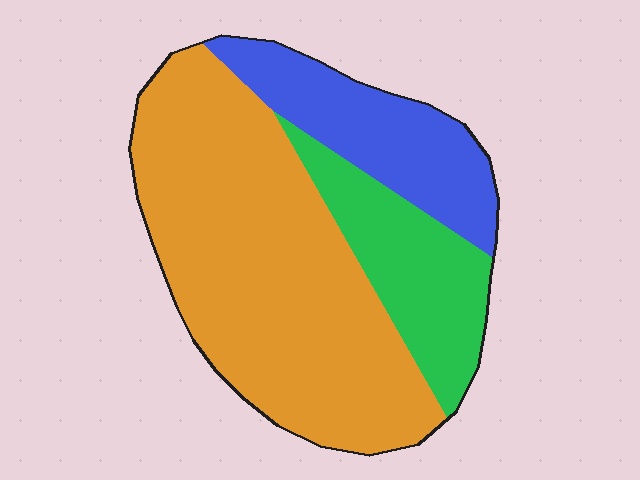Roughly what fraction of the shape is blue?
Blue takes up between a sixth and a third of the shape.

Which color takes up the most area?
Orange, at roughly 60%.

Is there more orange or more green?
Orange.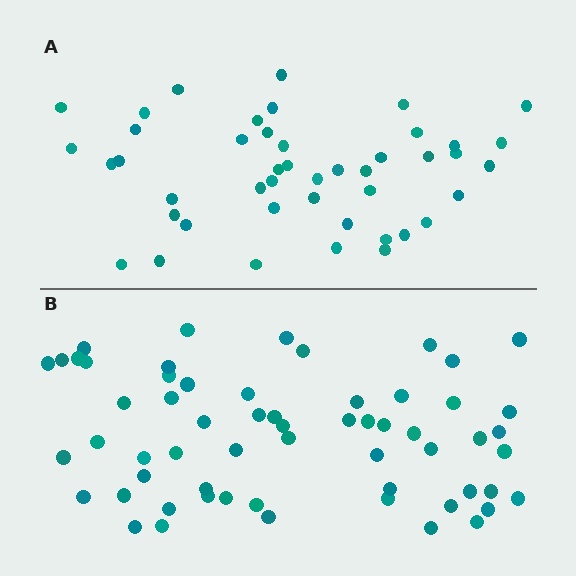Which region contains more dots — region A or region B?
Region B (the bottom region) has more dots.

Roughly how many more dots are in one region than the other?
Region B has approximately 15 more dots than region A.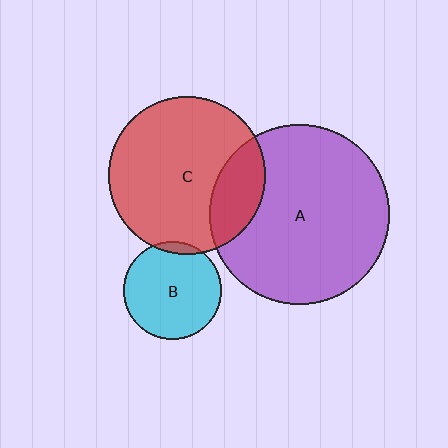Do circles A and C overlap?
Yes.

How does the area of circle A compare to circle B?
Approximately 3.4 times.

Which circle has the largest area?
Circle A (purple).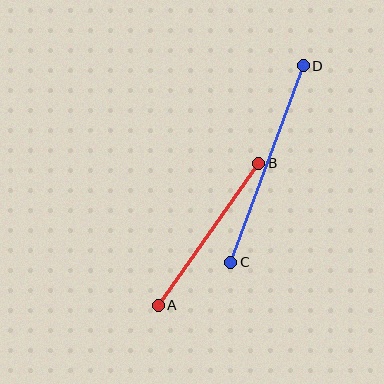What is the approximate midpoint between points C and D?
The midpoint is at approximately (267, 164) pixels.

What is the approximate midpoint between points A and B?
The midpoint is at approximately (209, 234) pixels.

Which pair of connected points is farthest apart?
Points C and D are farthest apart.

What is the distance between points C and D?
The distance is approximately 210 pixels.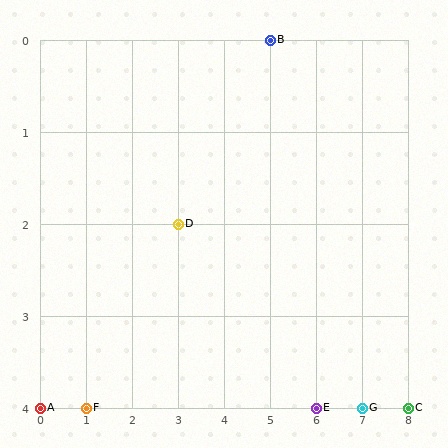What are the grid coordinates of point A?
Point A is at grid coordinates (0, 4).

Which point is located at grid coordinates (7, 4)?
Point G is at (7, 4).